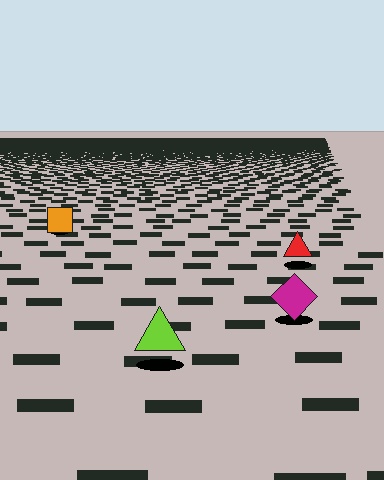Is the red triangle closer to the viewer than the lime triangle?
No. The lime triangle is closer — you can tell from the texture gradient: the ground texture is coarser near it.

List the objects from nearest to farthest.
From nearest to farthest: the lime triangle, the magenta diamond, the red triangle, the orange square.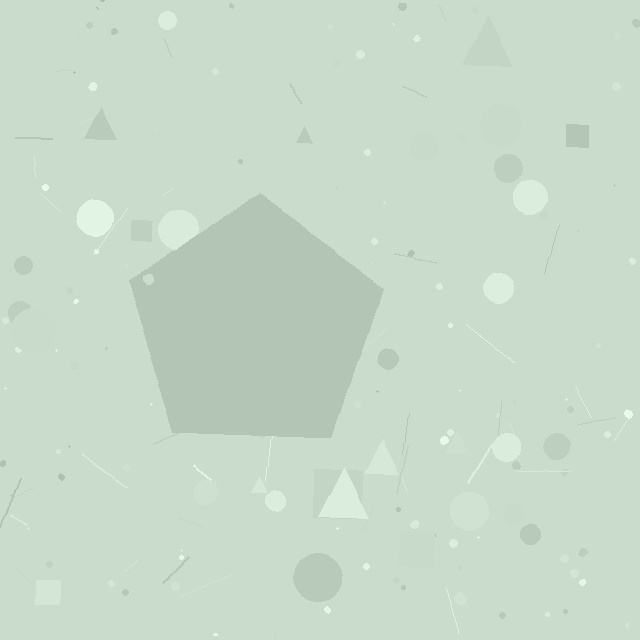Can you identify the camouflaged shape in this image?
The camouflaged shape is a pentagon.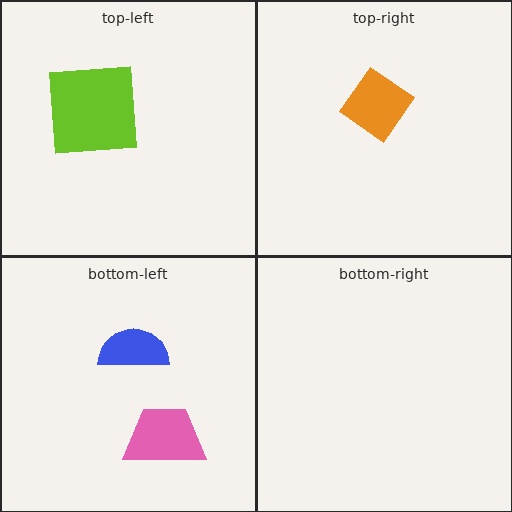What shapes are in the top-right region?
The orange diamond.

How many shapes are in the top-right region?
1.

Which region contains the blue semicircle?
The bottom-left region.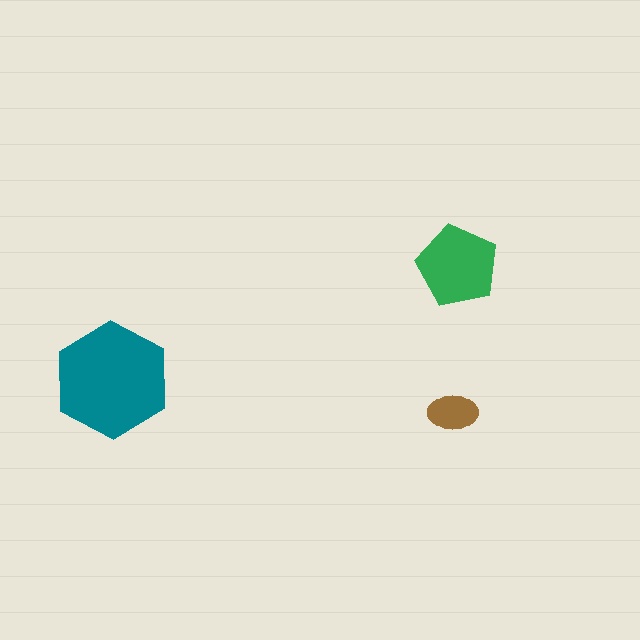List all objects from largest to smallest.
The teal hexagon, the green pentagon, the brown ellipse.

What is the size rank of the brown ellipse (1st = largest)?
3rd.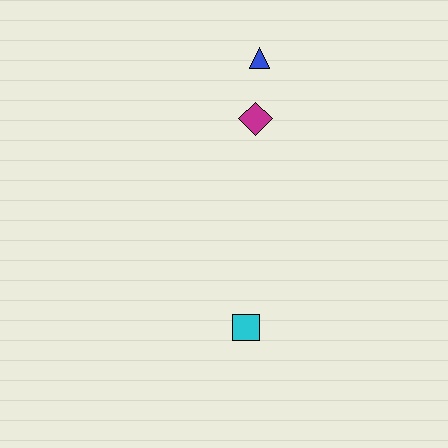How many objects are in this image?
There are 3 objects.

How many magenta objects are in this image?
There is 1 magenta object.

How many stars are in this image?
There are no stars.